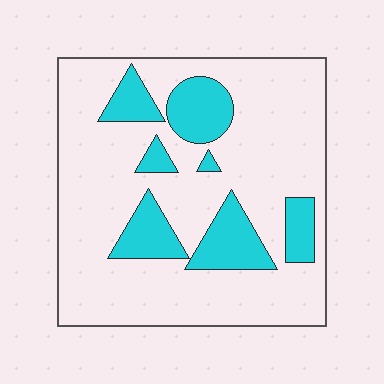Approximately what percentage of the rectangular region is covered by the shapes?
Approximately 20%.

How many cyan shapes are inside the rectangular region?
7.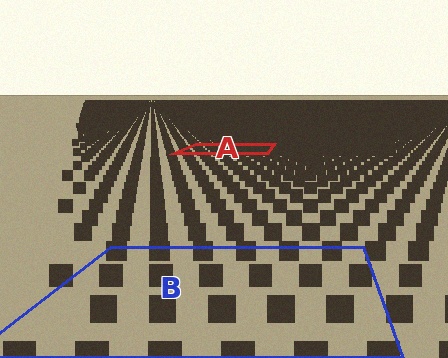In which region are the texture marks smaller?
The texture marks are smaller in region A, because it is farther away.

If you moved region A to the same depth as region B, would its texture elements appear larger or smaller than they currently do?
They would appear larger. At a closer depth, the same texture elements are projected at a bigger on-screen size.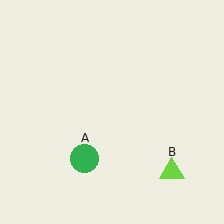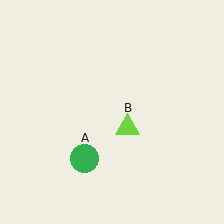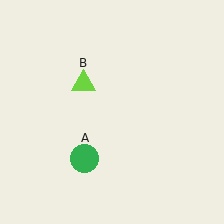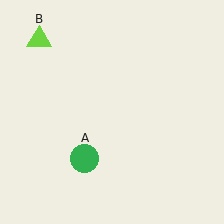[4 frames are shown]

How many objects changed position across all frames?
1 object changed position: lime triangle (object B).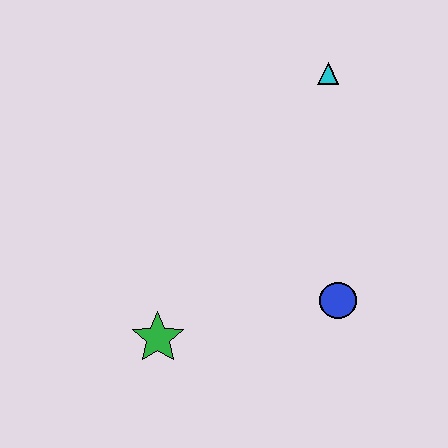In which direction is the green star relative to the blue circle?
The green star is to the left of the blue circle.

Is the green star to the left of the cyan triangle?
Yes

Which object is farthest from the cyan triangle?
The green star is farthest from the cyan triangle.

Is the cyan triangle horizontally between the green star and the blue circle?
Yes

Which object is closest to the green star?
The blue circle is closest to the green star.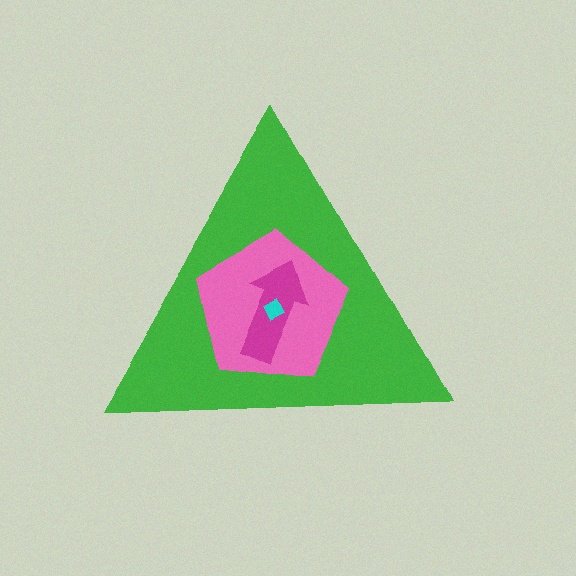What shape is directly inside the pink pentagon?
The magenta arrow.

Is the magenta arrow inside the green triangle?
Yes.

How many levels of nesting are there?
4.